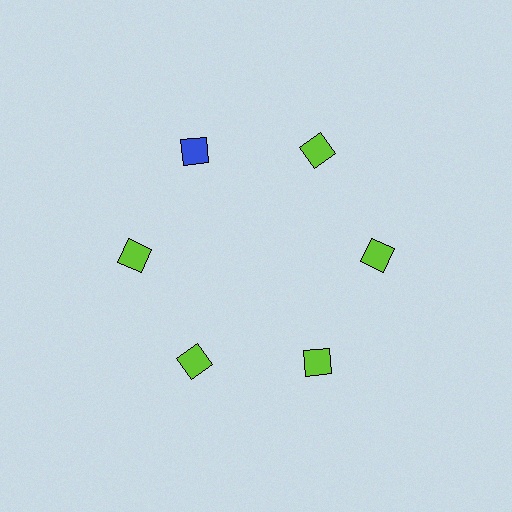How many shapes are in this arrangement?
There are 6 shapes arranged in a ring pattern.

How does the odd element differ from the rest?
It has a different color: blue instead of lime.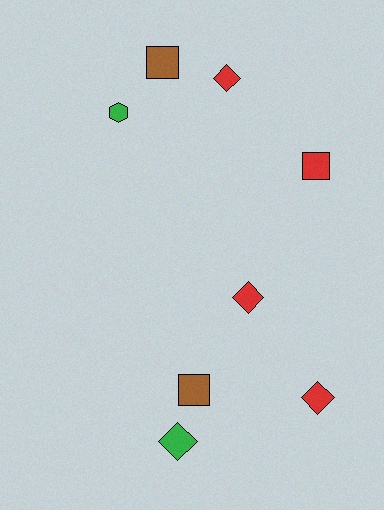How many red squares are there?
There is 1 red square.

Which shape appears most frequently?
Diamond, with 4 objects.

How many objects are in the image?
There are 8 objects.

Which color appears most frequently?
Red, with 4 objects.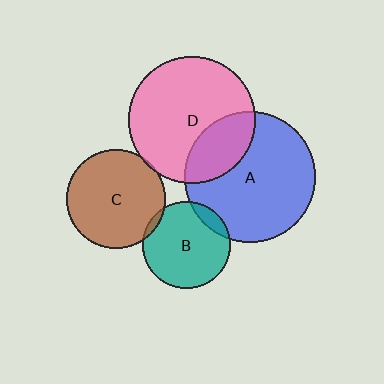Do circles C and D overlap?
Yes.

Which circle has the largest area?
Circle A (blue).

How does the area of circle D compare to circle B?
Approximately 2.1 times.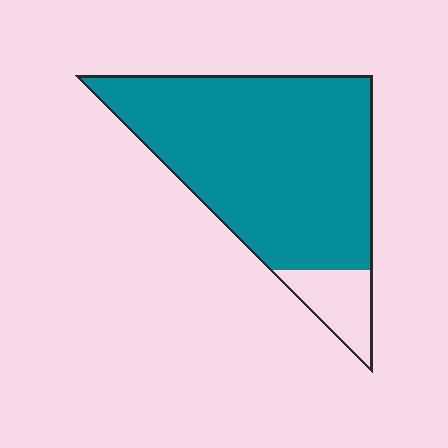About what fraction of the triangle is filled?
About seven eighths (7/8).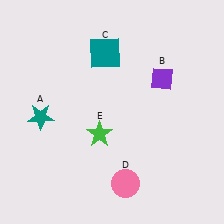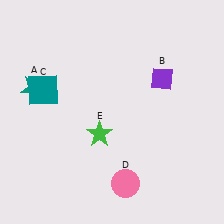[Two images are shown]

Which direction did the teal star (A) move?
The teal star (A) moved up.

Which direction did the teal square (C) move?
The teal square (C) moved left.